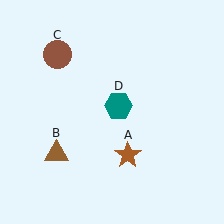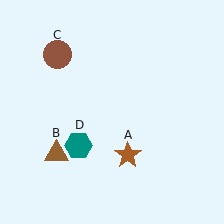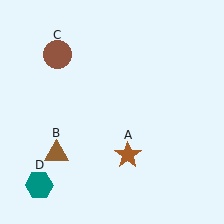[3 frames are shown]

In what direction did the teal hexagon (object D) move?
The teal hexagon (object D) moved down and to the left.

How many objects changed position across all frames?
1 object changed position: teal hexagon (object D).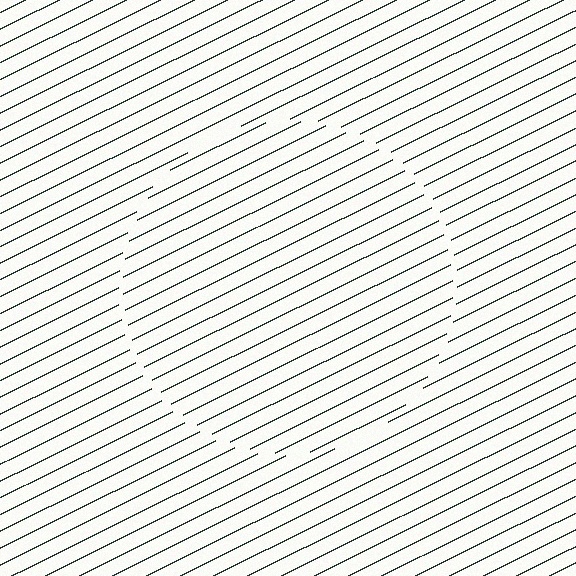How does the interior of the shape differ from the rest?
The interior of the shape contains the same grating, shifted by half a period — the contour is defined by the phase discontinuity where line-ends from the inner and outer gratings abut.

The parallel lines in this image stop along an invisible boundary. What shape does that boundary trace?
An illusory circle. The interior of the shape contains the same grating, shifted by half a period — the contour is defined by the phase discontinuity where line-ends from the inner and outer gratings abut.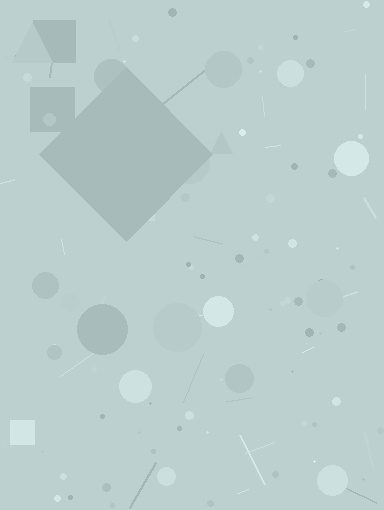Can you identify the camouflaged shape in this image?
The camouflaged shape is a diamond.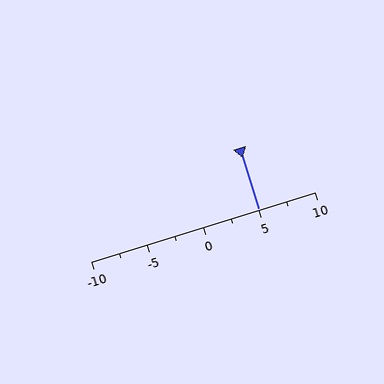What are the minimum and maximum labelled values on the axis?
The axis runs from -10 to 10.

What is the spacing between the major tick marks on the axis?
The major ticks are spaced 5 apart.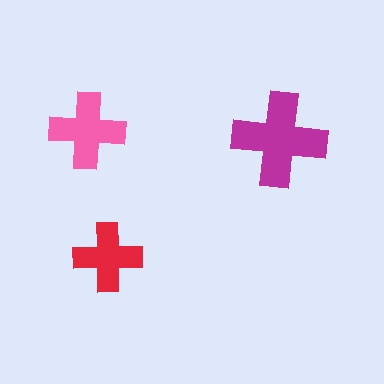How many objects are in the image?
There are 3 objects in the image.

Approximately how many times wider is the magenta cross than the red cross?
About 1.5 times wider.